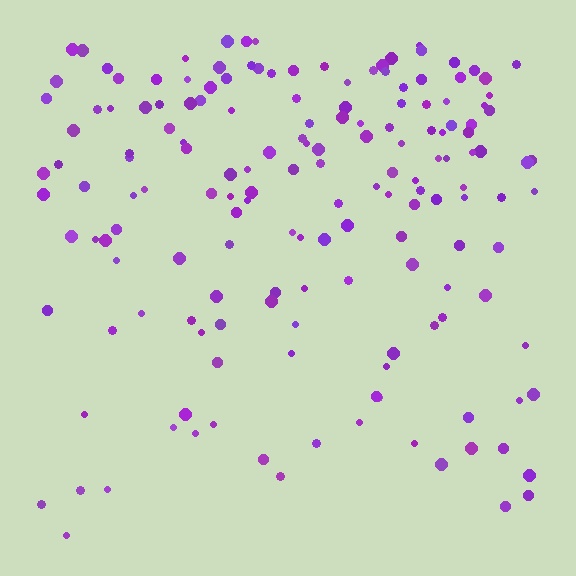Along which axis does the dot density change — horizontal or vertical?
Vertical.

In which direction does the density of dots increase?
From bottom to top, with the top side densest.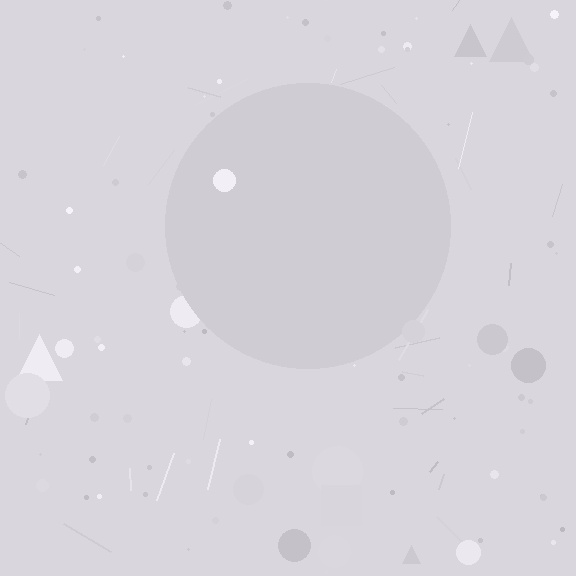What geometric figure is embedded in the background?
A circle is embedded in the background.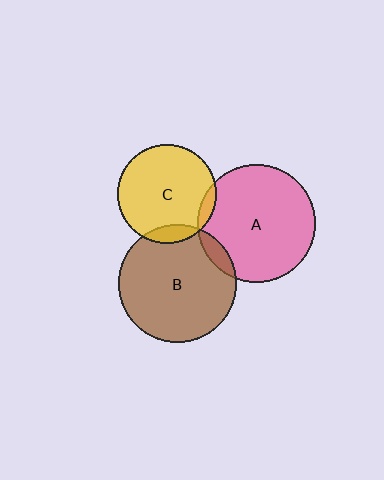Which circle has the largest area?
Circle A (pink).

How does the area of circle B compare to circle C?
Approximately 1.4 times.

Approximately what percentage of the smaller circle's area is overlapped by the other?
Approximately 5%.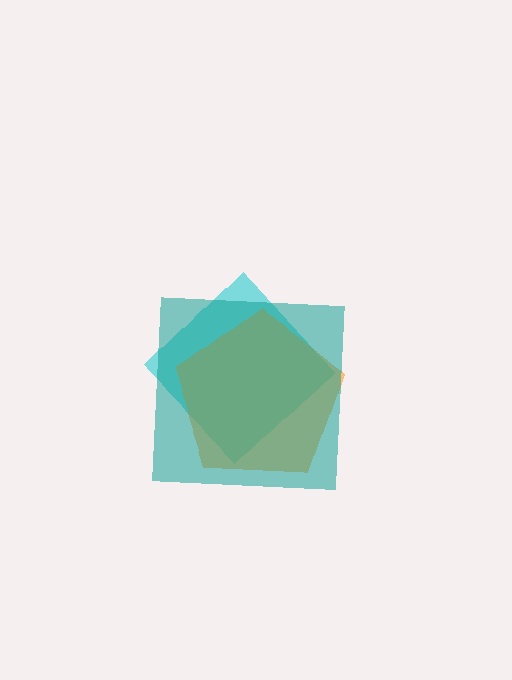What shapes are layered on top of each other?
The layered shapes are: a cyan diamond, an orange pentagon, a teal square.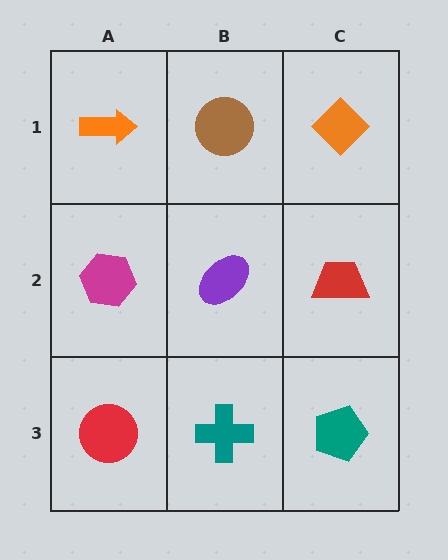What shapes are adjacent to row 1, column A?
A magenta hexagon (row 2, column A), a brown circle (row 1, column B).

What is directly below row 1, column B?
A purple ellipse.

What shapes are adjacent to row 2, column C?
An orange diamond (row 1, column C), a teal pentagon (row 3, column C), a purple ellipse (row 2, column B).